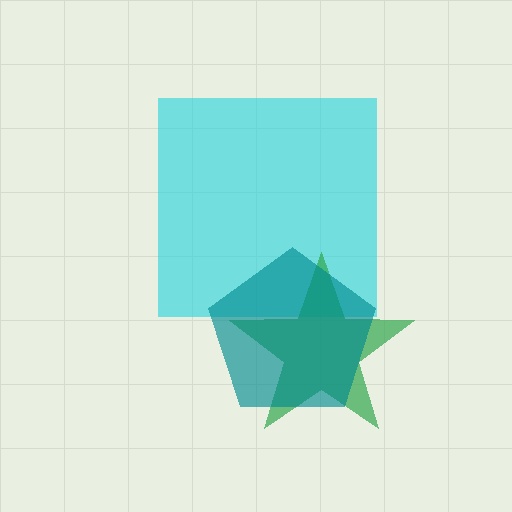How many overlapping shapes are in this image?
There are 3 overlapping shapes in the image.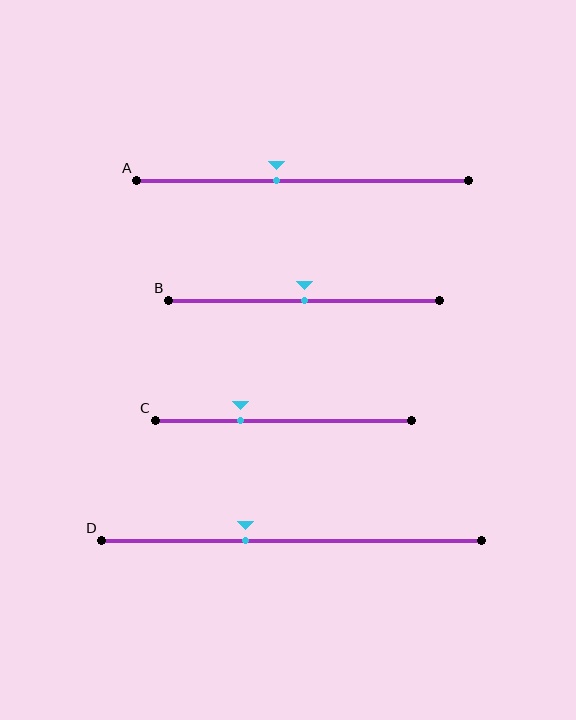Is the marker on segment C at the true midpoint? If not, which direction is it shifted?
No, the marker on segment C is shifted to the left by about 17% of the segment length.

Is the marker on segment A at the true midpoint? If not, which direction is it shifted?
No, the marker on segment A is shifted to the left by about 8% of the segment length.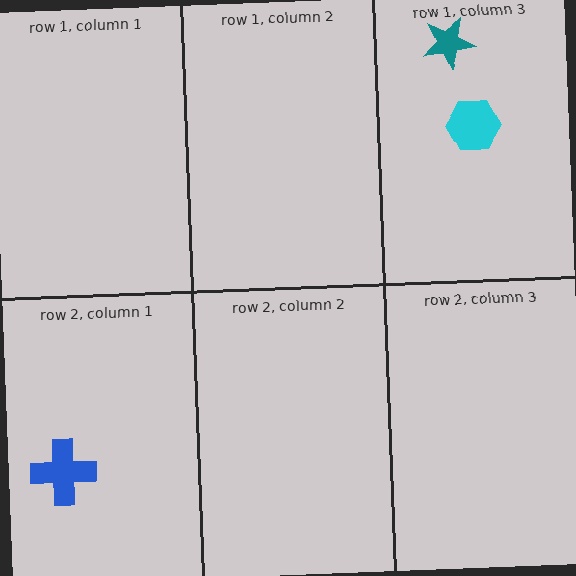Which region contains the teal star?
The row 1, column 3 region.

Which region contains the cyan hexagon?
The row 1, column 3 region.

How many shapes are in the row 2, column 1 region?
1.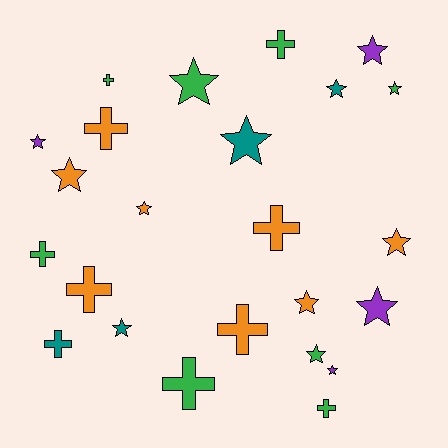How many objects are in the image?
There are 24 objects.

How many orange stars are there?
There are 4 orange stars.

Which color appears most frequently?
Orange, with 8 objects.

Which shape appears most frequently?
Star, with 14 objects.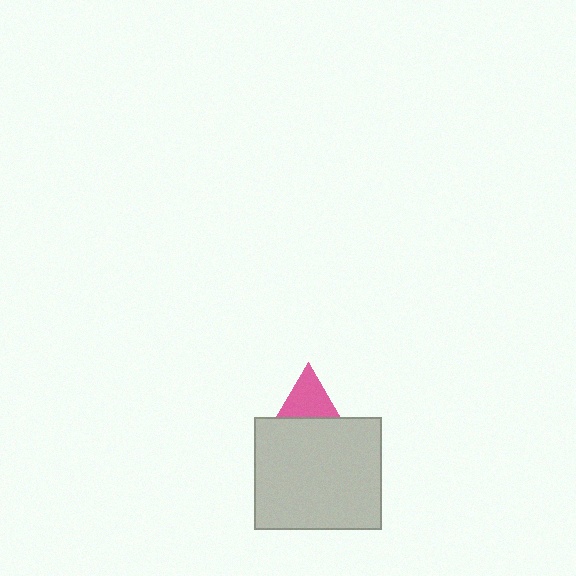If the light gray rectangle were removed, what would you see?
You would see the complete pink triangle.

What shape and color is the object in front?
The object in front is a light gray rectangle.